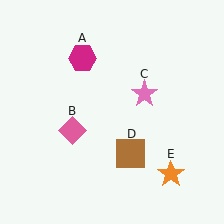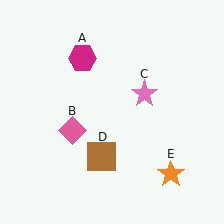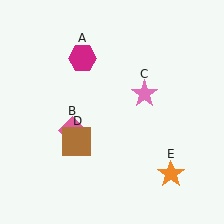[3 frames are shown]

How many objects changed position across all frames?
1 object changed position: brown square (object D).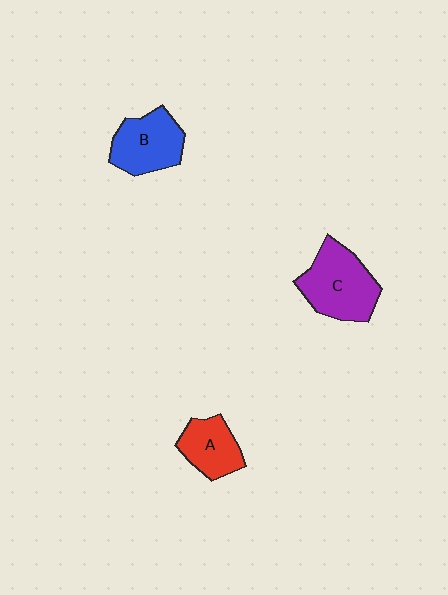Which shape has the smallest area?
Shape A (red).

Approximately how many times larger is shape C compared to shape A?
Approximately 1.6 times.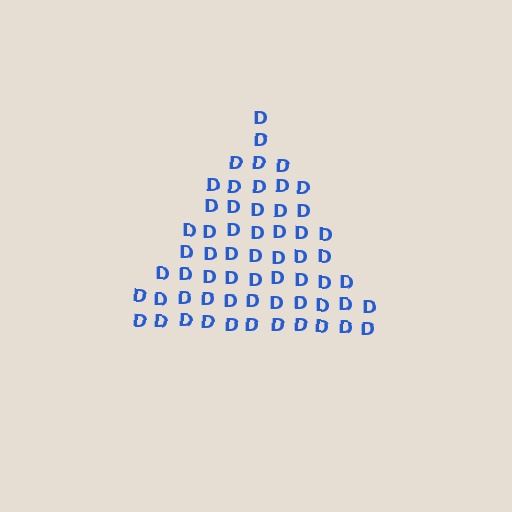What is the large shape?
The large shape is a triangle.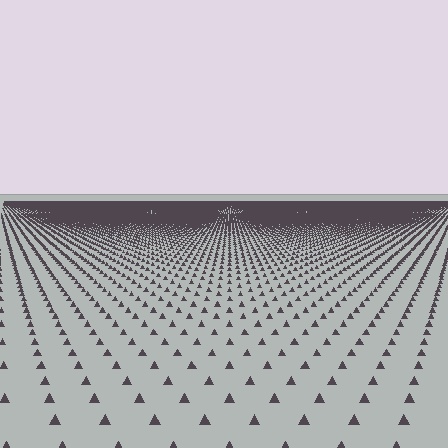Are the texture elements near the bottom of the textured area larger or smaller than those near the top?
Larger. Near the bottom, elements are closer to the viewer and appear at a bigger on-screen size.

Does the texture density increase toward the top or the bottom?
Density increases toward the top.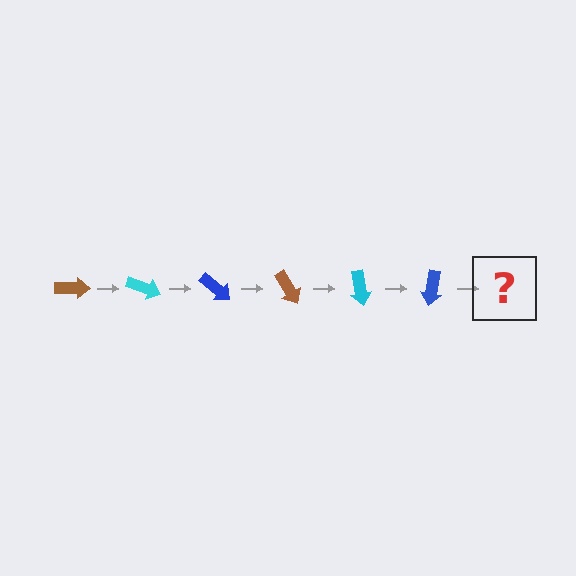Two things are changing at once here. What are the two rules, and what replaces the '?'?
The two rules are that it rotates 20 degrees each step and the color cycles through brown, cyan, and blue. The '?' should be a brown arrow, rotated 120 degrees from the start.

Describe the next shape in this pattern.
It should be a brown arrow, rotated 120 degrees from the start.